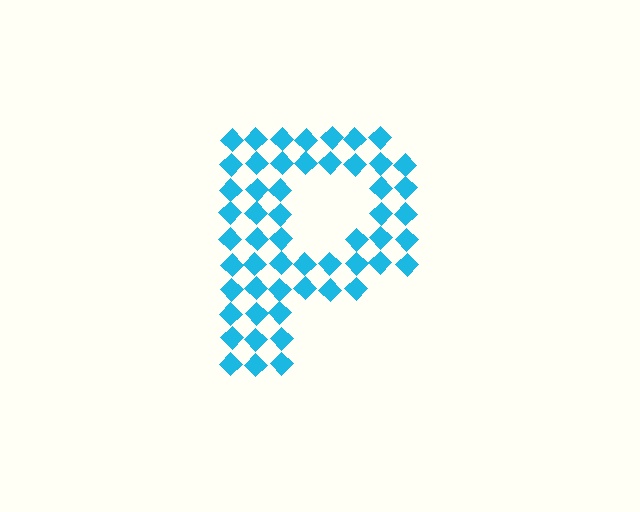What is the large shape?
The large shape is the letter P.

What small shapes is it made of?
It is made of small diamonds.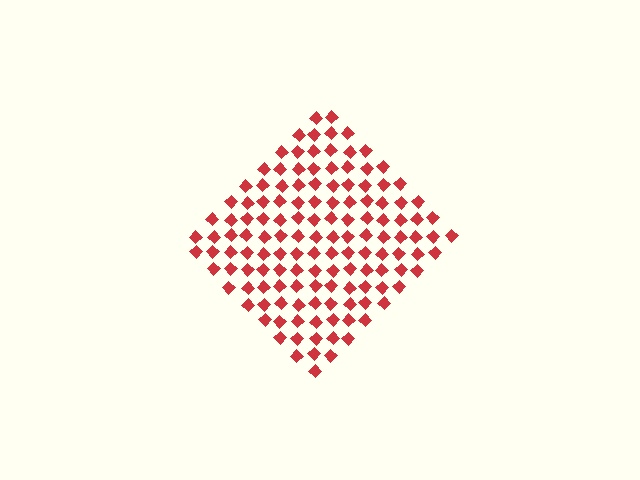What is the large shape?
The large shape is a diamond.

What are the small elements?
The small elements are diamonds.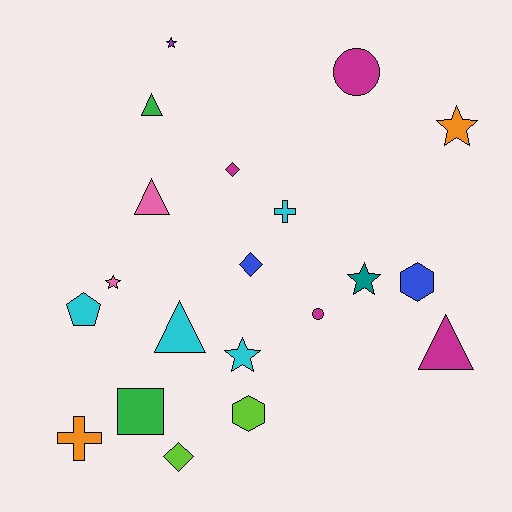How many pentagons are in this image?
There is 1 pentagon.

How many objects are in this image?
There are 20 objects.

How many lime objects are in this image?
There are 2 lime objects.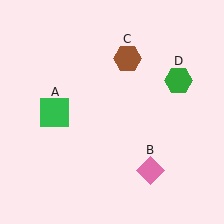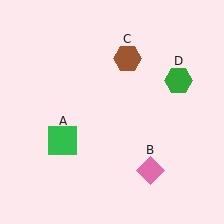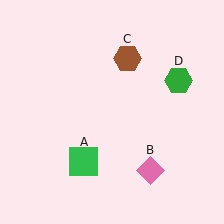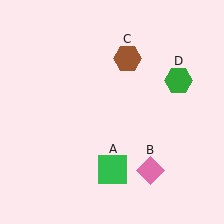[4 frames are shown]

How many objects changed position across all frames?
1 object changed position: green square (object A).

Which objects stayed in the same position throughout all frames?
Pink diamond (object B) and brown hexagon (object C) and green hexagon (object D) remained stationary.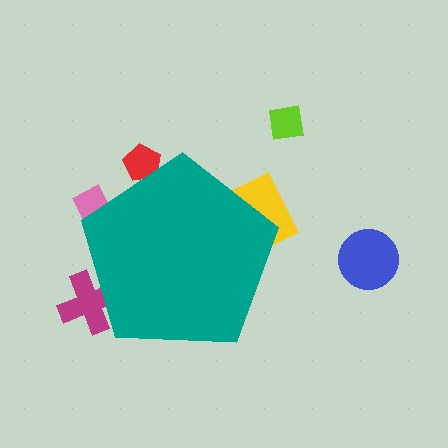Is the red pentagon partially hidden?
Yes, the red pentagon is partially hidden behind the teal pentagon.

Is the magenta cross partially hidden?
Yes, the magenta cross is partially hidden behind the teal pentagon.